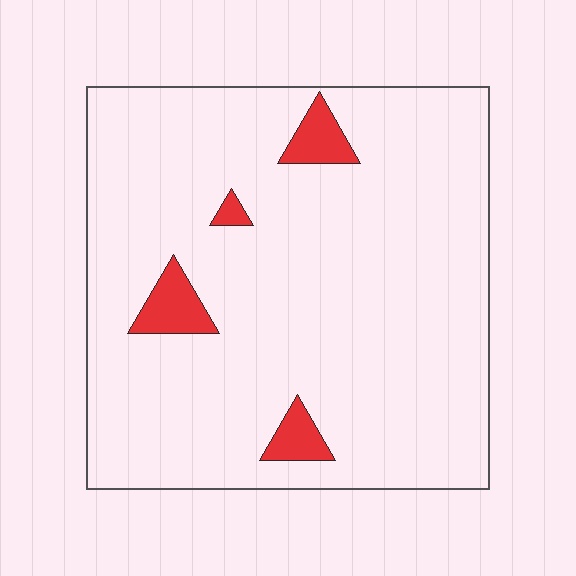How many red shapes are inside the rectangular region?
4.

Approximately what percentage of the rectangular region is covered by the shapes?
Approximately 5%.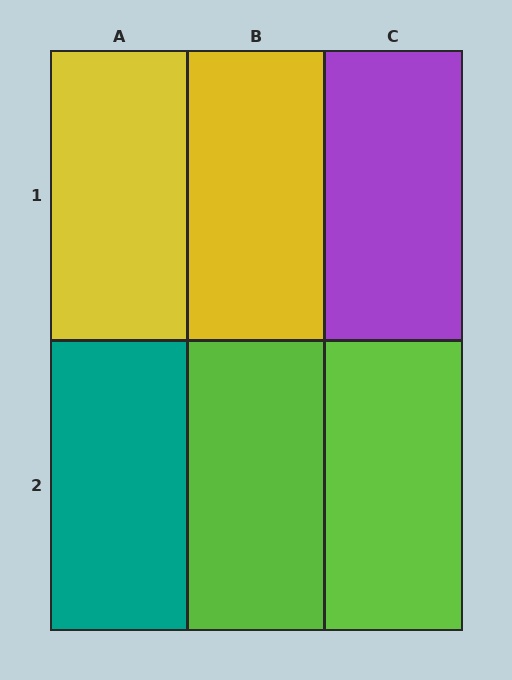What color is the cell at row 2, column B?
Lime.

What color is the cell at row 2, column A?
Teal.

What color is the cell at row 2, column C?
Lime.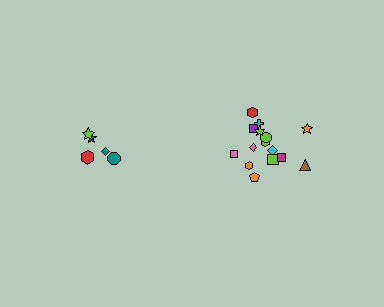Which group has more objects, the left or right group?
The right group.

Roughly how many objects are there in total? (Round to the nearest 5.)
Roughly 20 objects in total.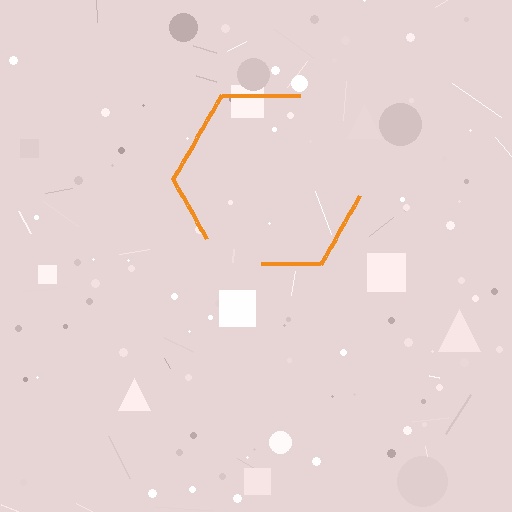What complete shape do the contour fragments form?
The contour fragments form a hexagon.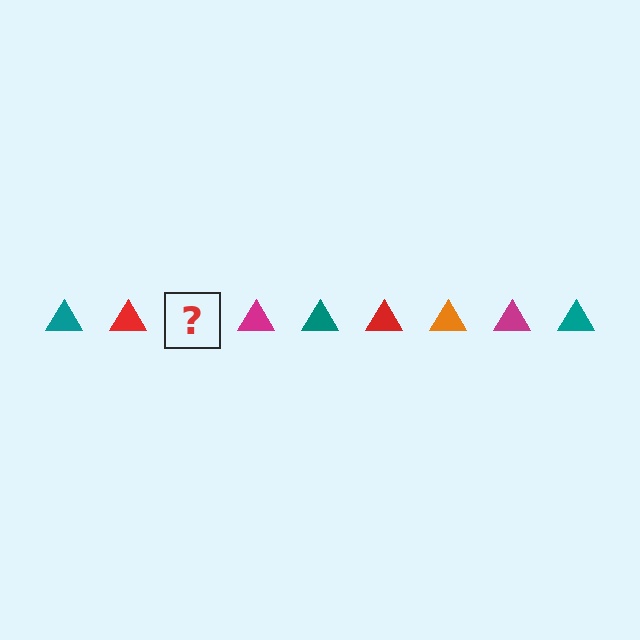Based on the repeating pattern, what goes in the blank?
The blank should be an orange triangle.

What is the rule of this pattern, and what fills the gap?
The rule is that the pattern cycles through teal, red, orange, magenta triangles. The gap should be filled with an orange triangle.